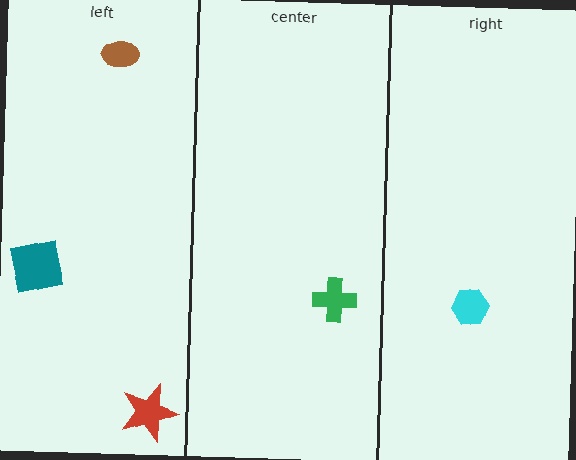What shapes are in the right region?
The cyan hexagon.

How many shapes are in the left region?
3.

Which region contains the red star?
The left region.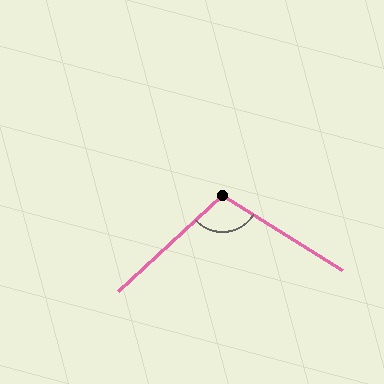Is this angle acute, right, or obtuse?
It is obtuse.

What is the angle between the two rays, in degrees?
Approximately 106 degrees.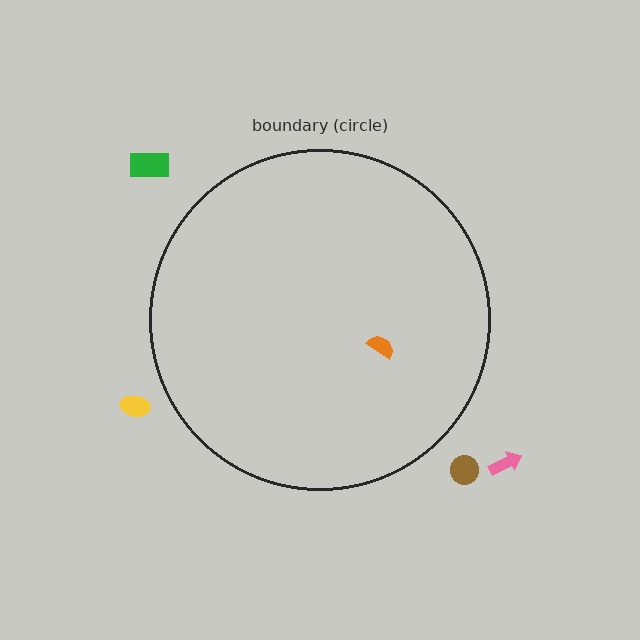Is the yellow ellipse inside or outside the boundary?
Outside.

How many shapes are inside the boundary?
1 inside, 4 outside.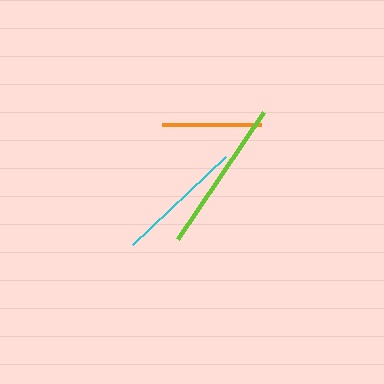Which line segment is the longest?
The lime line is the longest at approximately 154 pixels.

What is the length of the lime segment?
The lime segment is approximately 154 pixels long.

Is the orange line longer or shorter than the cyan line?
The cyan line is longer than the orange line.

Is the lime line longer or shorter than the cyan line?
The lime line is longer than the cyan line.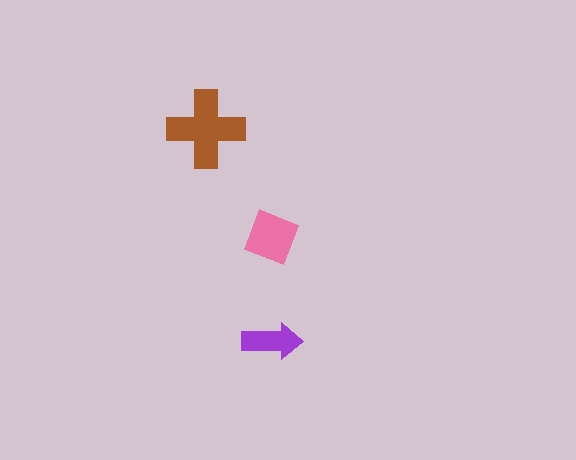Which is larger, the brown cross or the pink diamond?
The brown cross.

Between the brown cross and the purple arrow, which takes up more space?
The brown cross.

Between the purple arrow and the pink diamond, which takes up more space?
The pink diamond.